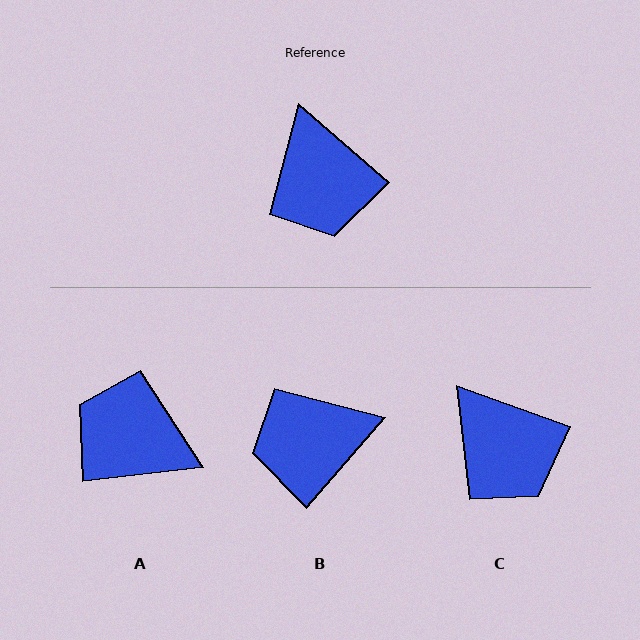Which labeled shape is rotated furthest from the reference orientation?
A, about 132 degrees away.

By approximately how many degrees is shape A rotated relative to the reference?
Approximately 132 degrees clockwise.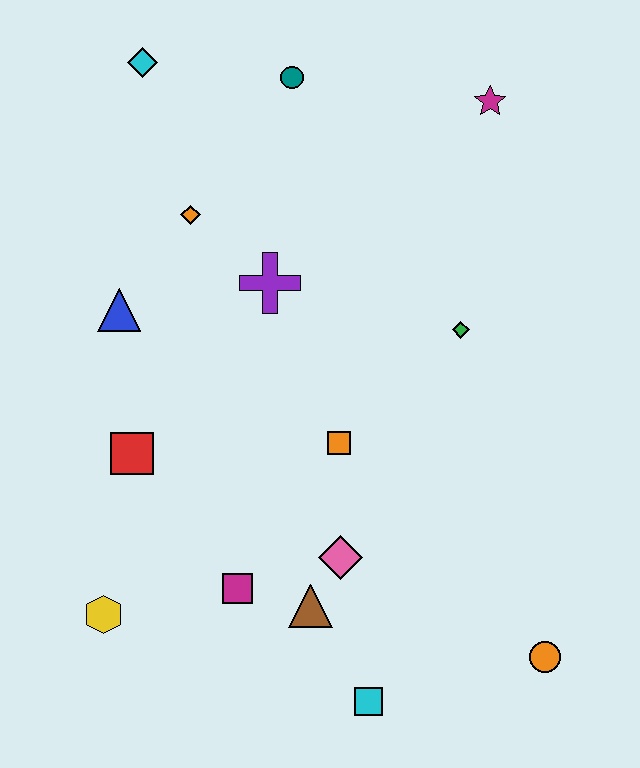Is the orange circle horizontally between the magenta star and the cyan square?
No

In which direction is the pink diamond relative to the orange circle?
The pink diamond is to the left of the orange circle.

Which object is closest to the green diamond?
The orange square is closest to the green diamond.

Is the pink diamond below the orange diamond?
Yes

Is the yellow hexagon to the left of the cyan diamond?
Yes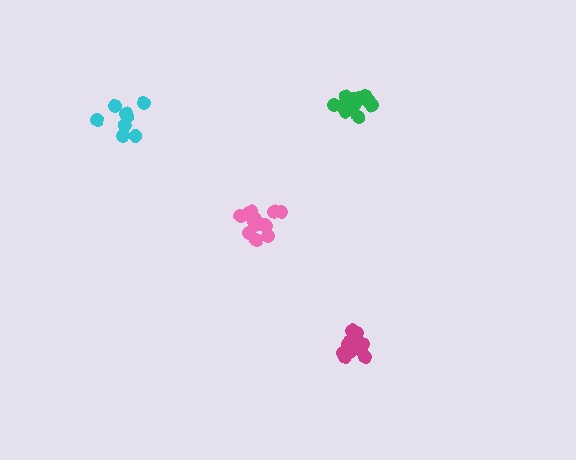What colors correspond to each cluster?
The clusters are colored: cyan, green, magenta, pink.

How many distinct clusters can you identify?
There are 4 distinct clusters.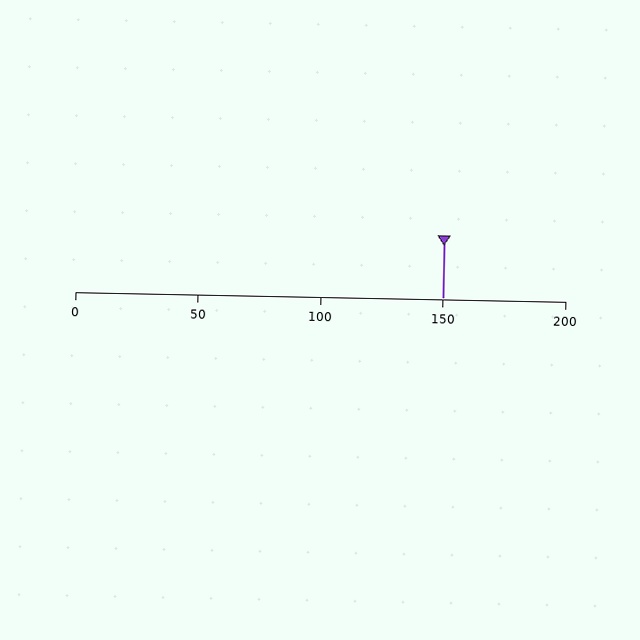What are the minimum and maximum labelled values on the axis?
The axis runs from 0 to 200.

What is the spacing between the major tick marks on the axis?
The major ticks are spaced 50 apart.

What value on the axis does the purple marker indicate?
The marker indicates approximately 150.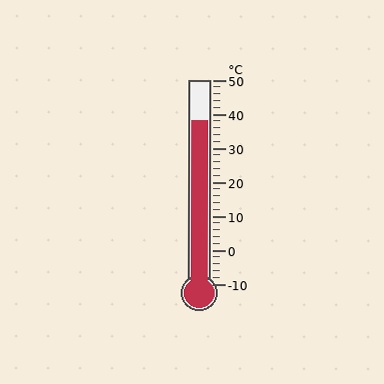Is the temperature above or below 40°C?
The temperature is below 40°C.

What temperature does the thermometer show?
The thermometer shows approximately 38°C.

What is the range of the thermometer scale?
The thermometer scale ranges from -10°C to 50°C.